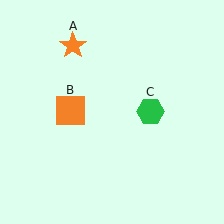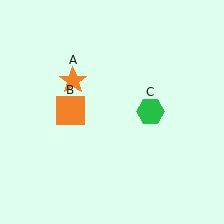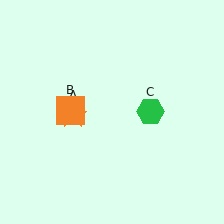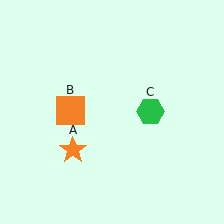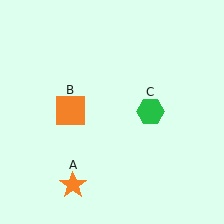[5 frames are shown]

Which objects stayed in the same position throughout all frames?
Orange square (object B) and green hexagon (object C) remained stationary.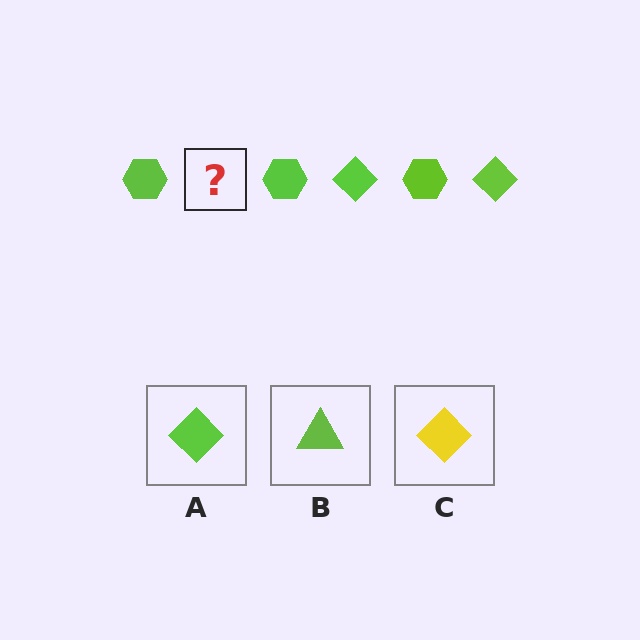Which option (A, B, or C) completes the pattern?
A.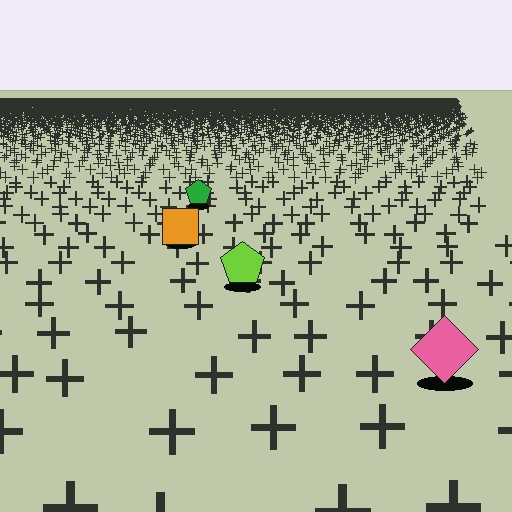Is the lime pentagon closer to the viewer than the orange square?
Yes. The lime pentagon is closer — you can tell from the texture gradient: the ground texture is coarser near it.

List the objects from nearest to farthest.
From nearest to farthest: the pink diamond, the lime pentagon, the orange square, the green pentagon.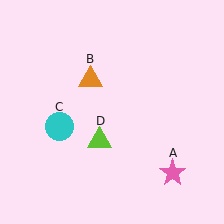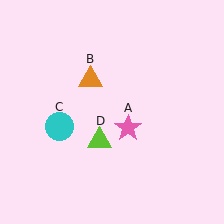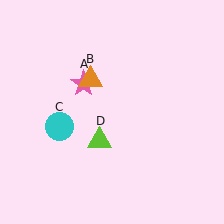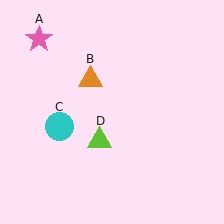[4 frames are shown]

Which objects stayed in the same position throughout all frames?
Orange triangle (object B) and cyan circle (object C) and lime triangle (object D) remained stationary.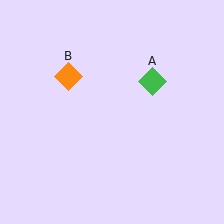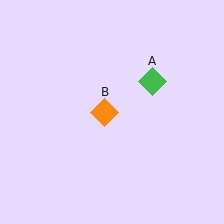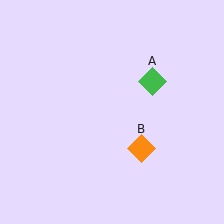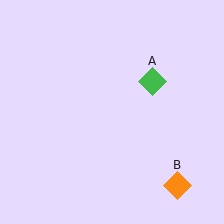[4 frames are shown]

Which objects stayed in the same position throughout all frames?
Green diamond (object A) remained stationary.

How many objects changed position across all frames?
1 object changed position: orange diamond (object B).